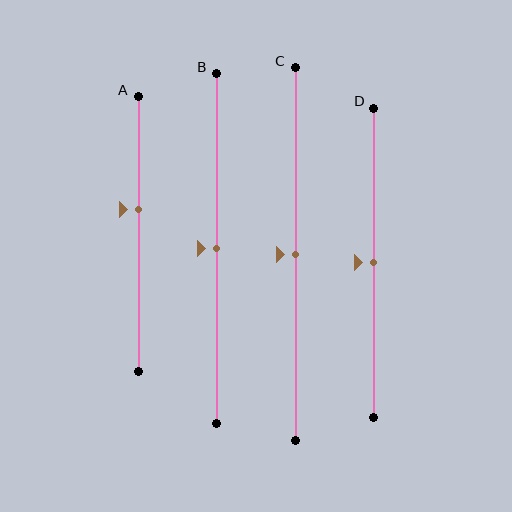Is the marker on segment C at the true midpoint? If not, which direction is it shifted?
Yes, the marker on segment C is at the true midpoint.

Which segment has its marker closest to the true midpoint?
Segment B has its marker closest to the true midpoint.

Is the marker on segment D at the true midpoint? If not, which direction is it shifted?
Yes, the marker on segment D is at the true midpoint.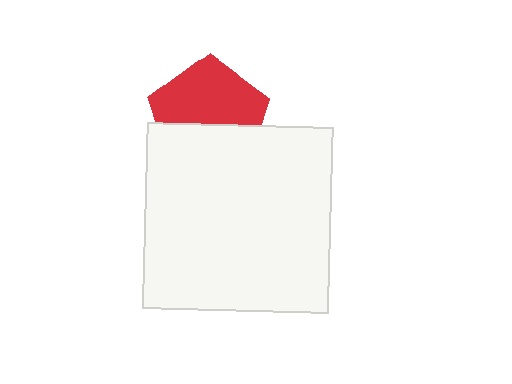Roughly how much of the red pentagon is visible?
About half of it is visible (roughly 58%).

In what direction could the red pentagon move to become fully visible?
The red pentagon could move up. That would shift it out from behind the white square entirely.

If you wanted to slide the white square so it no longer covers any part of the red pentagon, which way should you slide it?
Slide it down — that is the most direct way to separate the two shapes.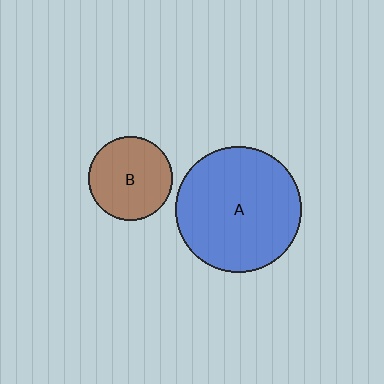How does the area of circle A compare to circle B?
Approximately 2.3 times.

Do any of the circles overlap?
No, none of the circles overlap.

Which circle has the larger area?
Circle A (blue).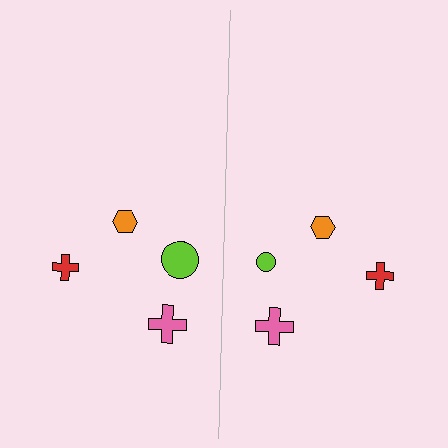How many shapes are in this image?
There are 8 shapes in this image.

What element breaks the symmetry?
The lime circle on the right side has a different size than its mirror counterpart.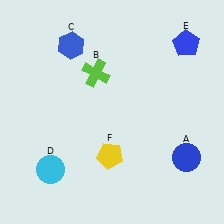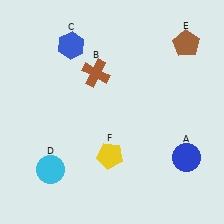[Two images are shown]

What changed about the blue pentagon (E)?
In Image 1, E is blue. In Image 2, it changed to brown.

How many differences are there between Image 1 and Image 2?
There are 2 differences between the two images.